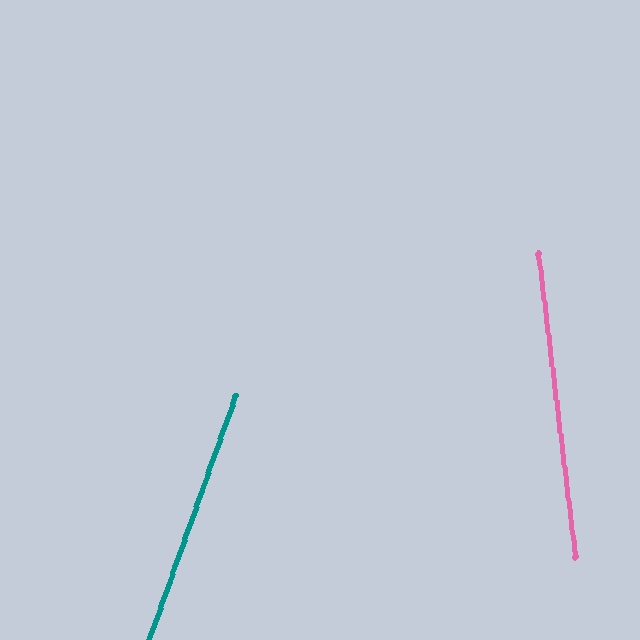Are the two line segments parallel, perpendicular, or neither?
Neither parallel nor perpendicular — they differ by about 26°.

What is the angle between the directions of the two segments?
Approximately 26 degrees.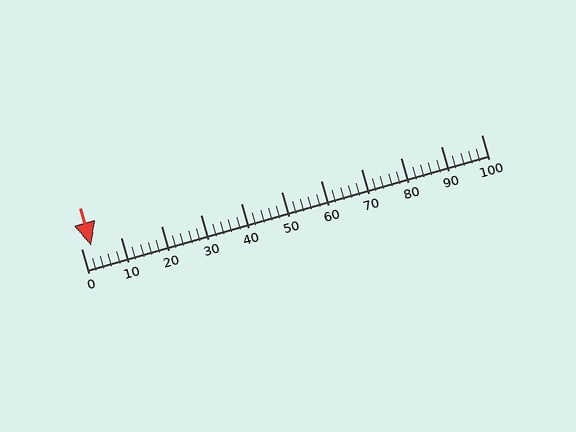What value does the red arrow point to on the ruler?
The red arrow points to approximately 3.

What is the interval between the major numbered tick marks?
The major tick marks are spaced 10 units apart.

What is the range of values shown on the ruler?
The ruler shows values from 0 to 100.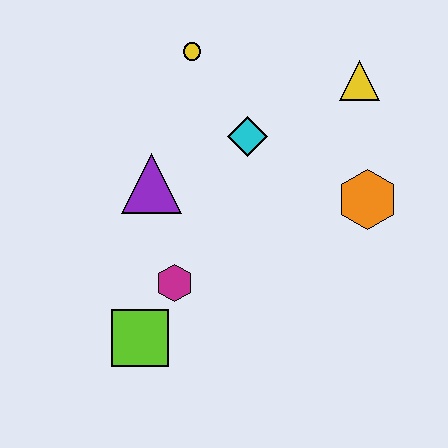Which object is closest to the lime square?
The magenta hexagon is closest to the lime square.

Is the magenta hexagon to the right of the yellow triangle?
No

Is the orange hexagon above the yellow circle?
No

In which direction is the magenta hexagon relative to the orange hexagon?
The magenta hexagon is to the left of the orange hexagon.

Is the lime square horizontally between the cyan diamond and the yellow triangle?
No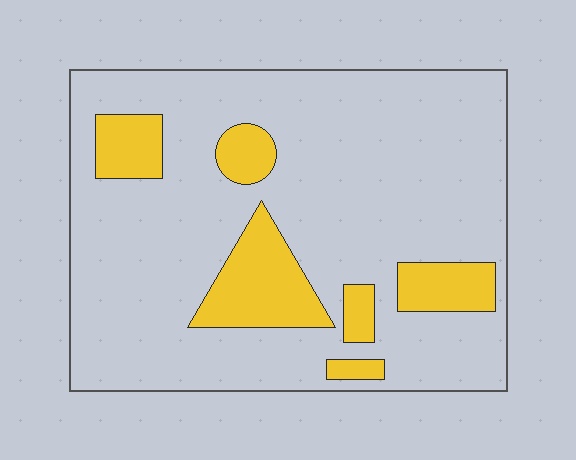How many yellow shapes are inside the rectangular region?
6.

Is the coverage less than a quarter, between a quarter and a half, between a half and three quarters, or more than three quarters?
Less than a quarter.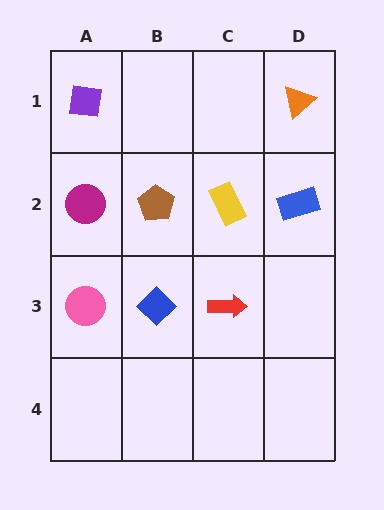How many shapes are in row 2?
4 shapes.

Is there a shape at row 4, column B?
No, that cell is empty.